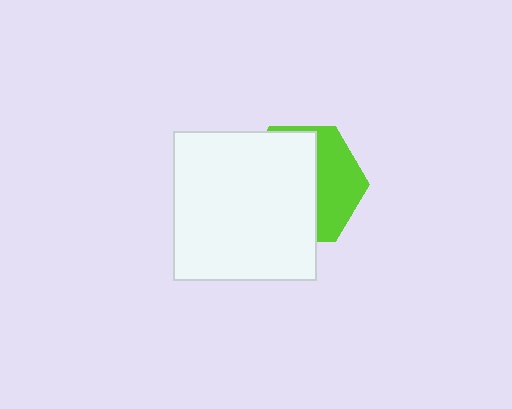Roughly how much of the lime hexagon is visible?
A small part of it is visible (roughly 38%).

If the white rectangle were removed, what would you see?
You would see the complete lime hexagon.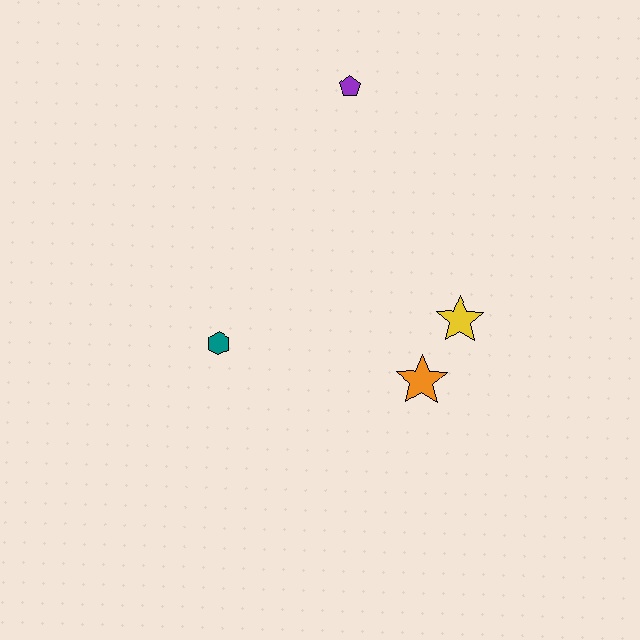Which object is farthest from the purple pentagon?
The orange star is farthest from the purple pentagon.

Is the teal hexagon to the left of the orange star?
Yes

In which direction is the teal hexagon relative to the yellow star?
The teal hexagon is to the left of the yellow star.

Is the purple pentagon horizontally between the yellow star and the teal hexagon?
Yes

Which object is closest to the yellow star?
The orange star is closest to the yellow star.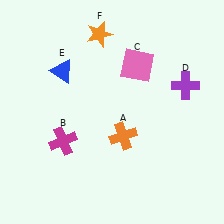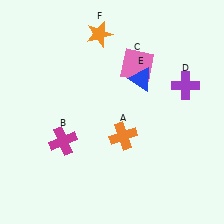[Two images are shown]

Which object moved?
The blue triangle (E) moved right.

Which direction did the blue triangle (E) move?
The blue triangle (E) moved right.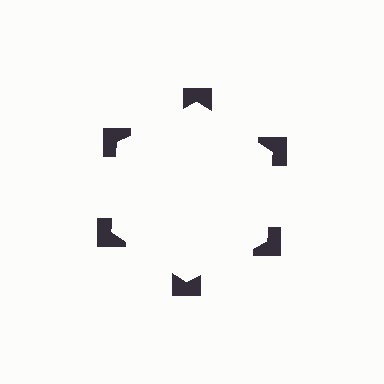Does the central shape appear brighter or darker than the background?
It typically appears slightly brighter than the background, even though no actual brightness change is drawn.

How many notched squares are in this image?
There are 6 — one at each vertex of the illusory hexagon.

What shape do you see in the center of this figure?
An illusory hexagon — its edges are inferred from the aligned wedge cuts in the notched squares, not physically drawn.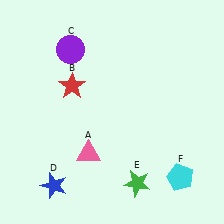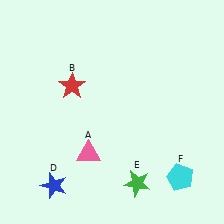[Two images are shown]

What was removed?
The purple circle (C) was removed in Image 2.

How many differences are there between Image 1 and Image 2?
There is 1 difference between the two images.